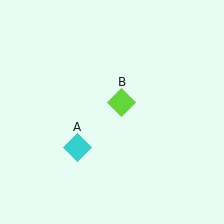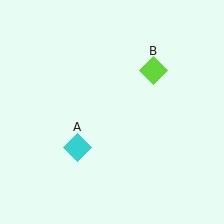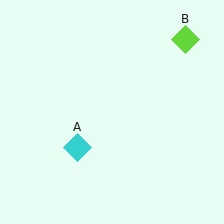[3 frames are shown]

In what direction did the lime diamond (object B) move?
The lime diamond (object B) moved up and to the right.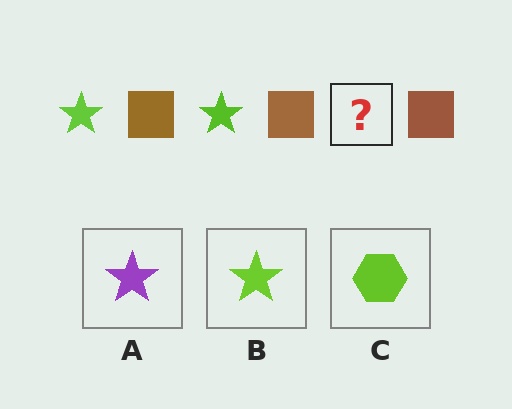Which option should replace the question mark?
Option B.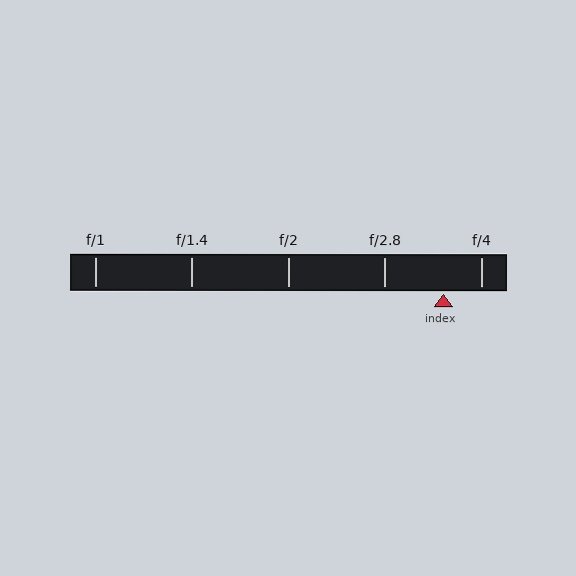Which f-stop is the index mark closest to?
The index mark is closest to f/4.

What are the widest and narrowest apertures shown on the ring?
The widest aperture shown is f/1 and the narrowest is f/4.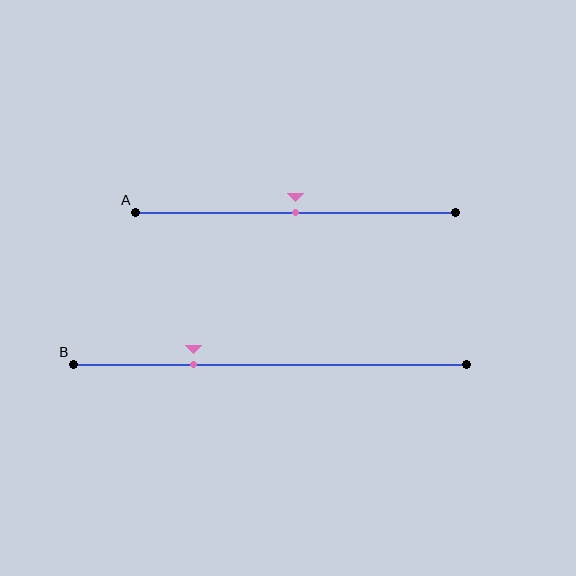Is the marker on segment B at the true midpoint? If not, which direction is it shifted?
No, the marker on segment B is shifted to the left by about 19% of the segment length.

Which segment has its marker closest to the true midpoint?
Segment A has its marker closest to the true midpoint.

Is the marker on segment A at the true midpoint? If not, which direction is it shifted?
Yes, the marker on segment A is at the true midpoint.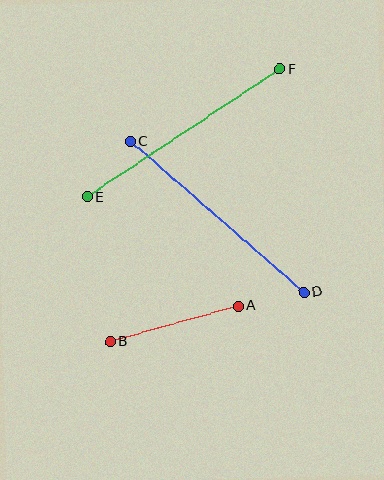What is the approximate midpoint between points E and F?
The midpoint is at approximately (184, 133) pixels.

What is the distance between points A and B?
The distance is approximately 133 pixels.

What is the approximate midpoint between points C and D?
The midpoint is at approximately (217, 217) pixels.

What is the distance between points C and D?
The distance is approximately 230 pixels.